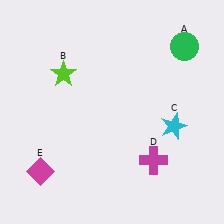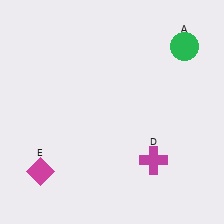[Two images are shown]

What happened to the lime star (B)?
The lime star (B) was removed in Image 2. It was in the top-left area of Image 1.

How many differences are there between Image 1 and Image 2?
There are 2 differences between the two images.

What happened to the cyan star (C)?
The cyan star (C) was removed in Image 2. It was in the bottom-right area of Image 1.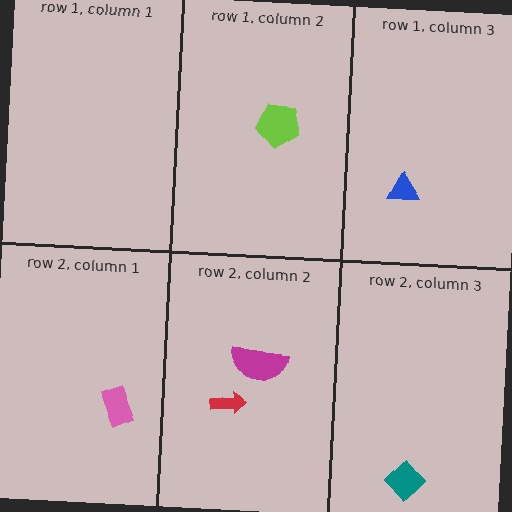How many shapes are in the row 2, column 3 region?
1.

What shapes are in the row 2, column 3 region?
The teal diamond.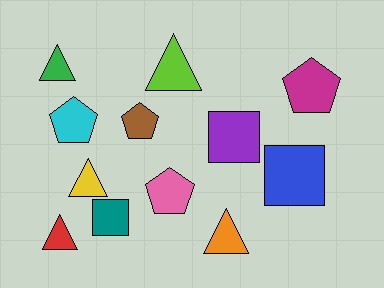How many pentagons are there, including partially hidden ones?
There are 4 pentagons.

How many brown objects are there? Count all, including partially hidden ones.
There is 1 brown object.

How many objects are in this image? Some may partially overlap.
There are 12 objects.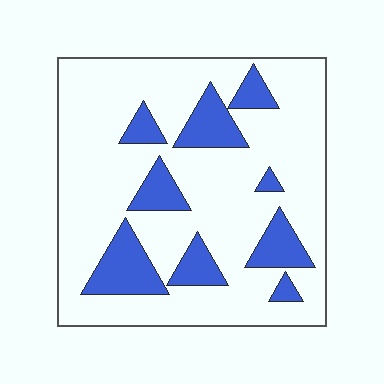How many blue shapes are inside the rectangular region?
9.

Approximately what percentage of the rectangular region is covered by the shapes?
Approximately 20%.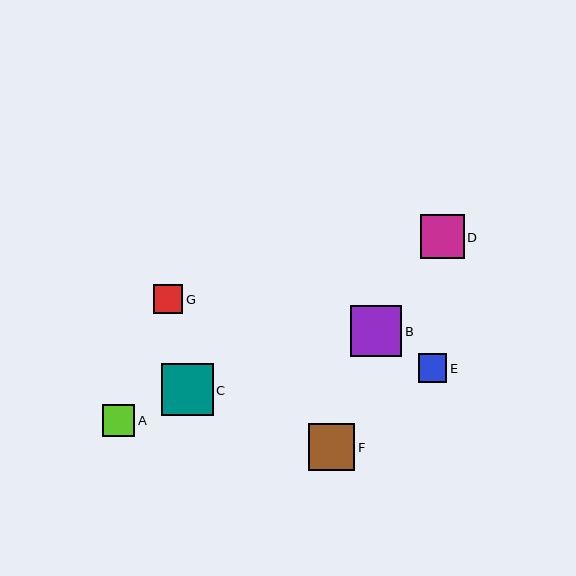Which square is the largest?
Square C is the largest with a size of approximately 52 pixels.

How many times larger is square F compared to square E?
Square F is approximately 1.6 times the size of square E.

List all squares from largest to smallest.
From largest to smallest: C, B, F, D, A, G, E.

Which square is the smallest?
Square E is the smallest with a size of approximately 29 pixels.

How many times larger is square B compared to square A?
Square B is approximately 1.6 times the size of square A.